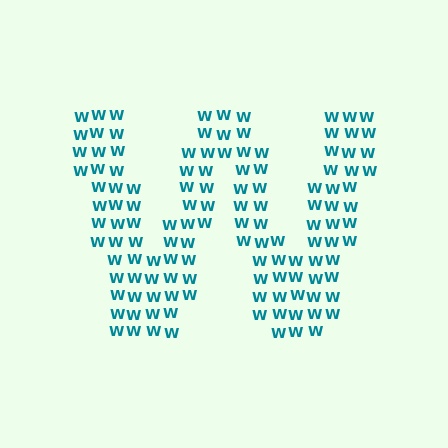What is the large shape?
The large shape is the letter W.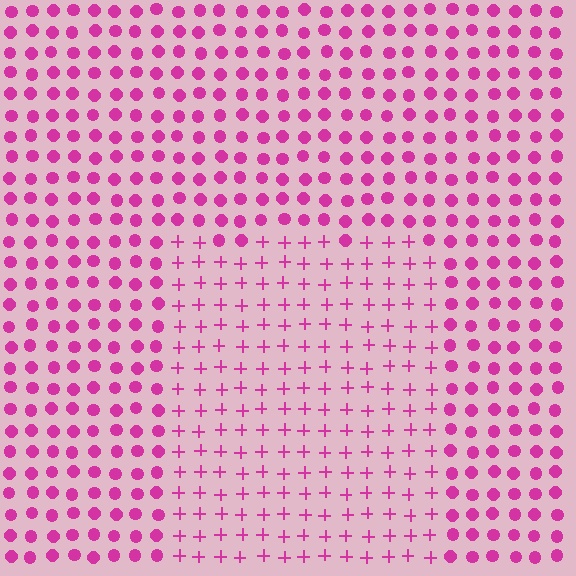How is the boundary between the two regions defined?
The boundary is defined by a change in element shape: plus signs inside vs. circles outside. All elements share the same color and spacing.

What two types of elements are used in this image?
The image uses plus signs inside the rectangle region and circles outside it.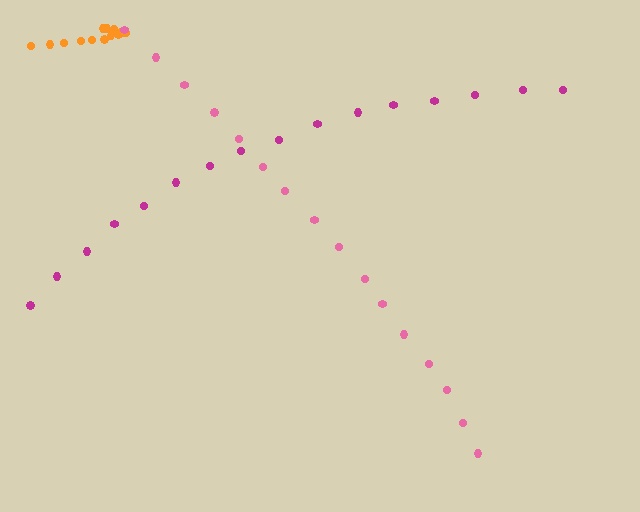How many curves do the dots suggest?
There are 3 distinct paths.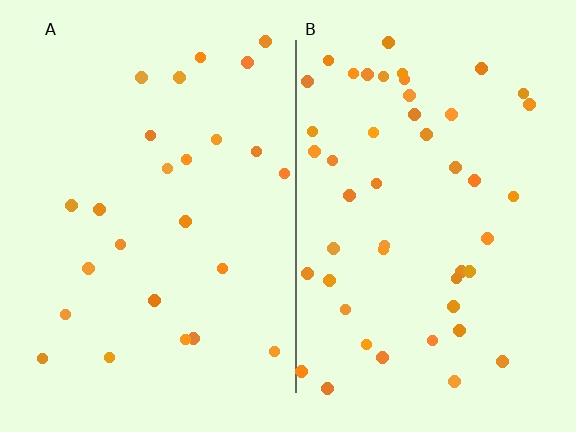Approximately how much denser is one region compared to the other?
Approximately 1.9× — region B over region A.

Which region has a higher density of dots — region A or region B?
B (the right).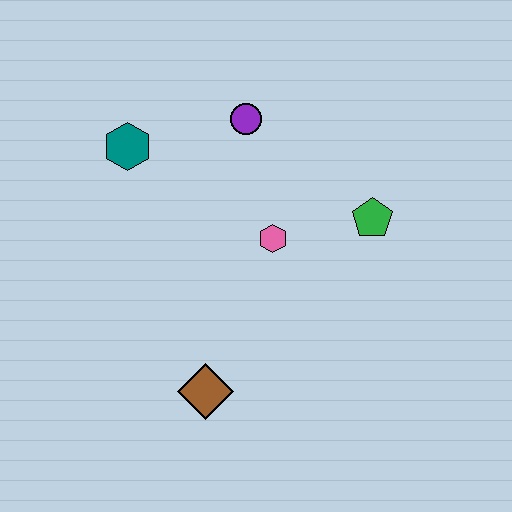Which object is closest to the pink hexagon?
The green pentagon is closest to the pink hexagon.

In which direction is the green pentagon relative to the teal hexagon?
The green pentagon is to the right of the teal hexagon.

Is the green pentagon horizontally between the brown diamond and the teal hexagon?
No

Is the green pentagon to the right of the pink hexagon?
Yes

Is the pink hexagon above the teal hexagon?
No